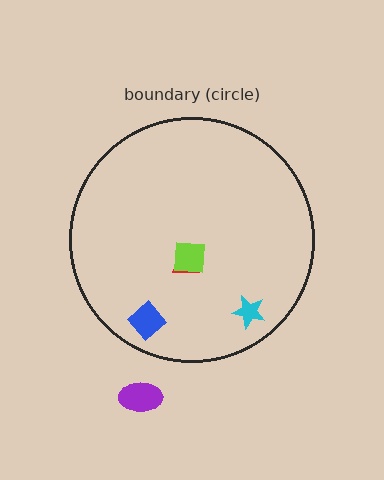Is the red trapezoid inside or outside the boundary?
Inside.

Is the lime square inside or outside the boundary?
Inside.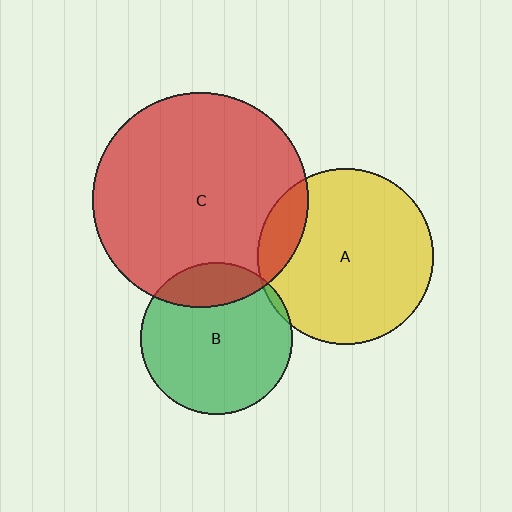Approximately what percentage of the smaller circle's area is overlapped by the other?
Approximately 5%.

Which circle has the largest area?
Circle C (red).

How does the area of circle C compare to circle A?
Approximately 1.5 times.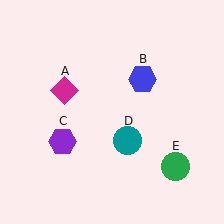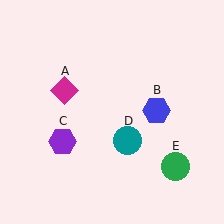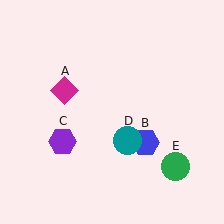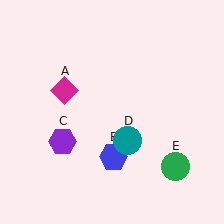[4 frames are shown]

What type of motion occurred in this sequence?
The blue hexagon (object B) rotated clockwise around the center of the scene.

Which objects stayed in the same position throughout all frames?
Magenta diamond (object A) and purple hexagon (object C) and teal circle (object D) and green circle (object E) remained stationary.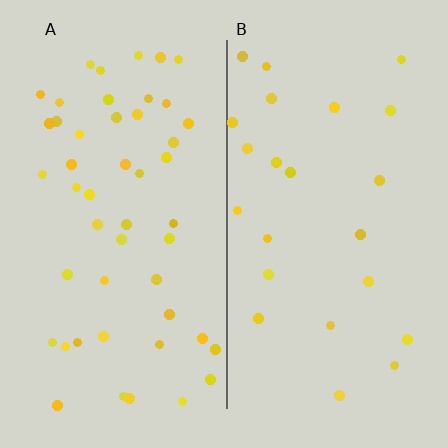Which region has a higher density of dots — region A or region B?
A (the left).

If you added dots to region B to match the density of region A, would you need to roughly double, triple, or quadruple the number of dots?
Approximately double.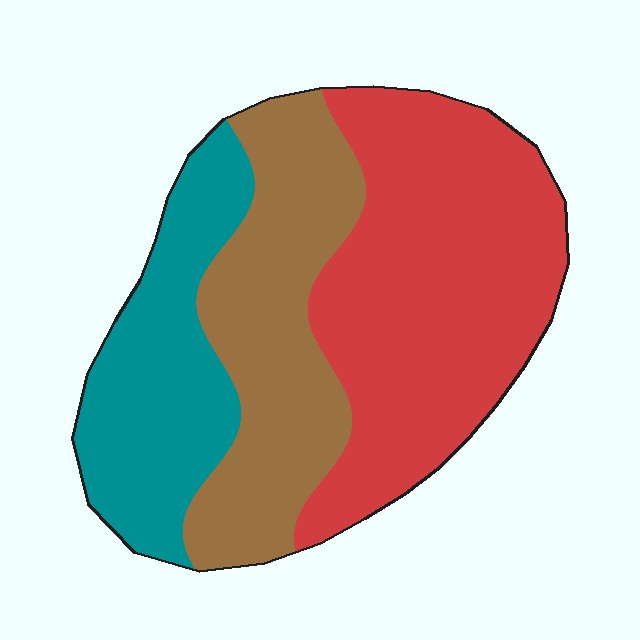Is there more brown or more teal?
Brown.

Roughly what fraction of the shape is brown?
Brown covers about 30% of the shape.